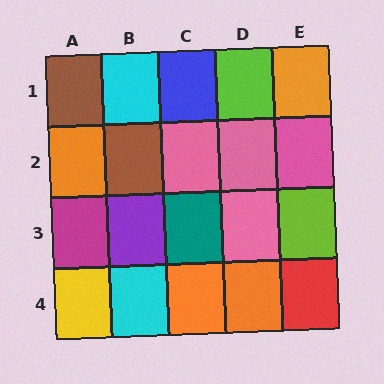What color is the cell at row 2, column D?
Pink.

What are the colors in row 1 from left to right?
Brown, cyan, blue, lime, orange.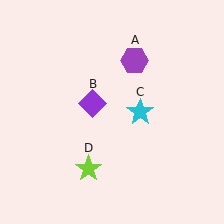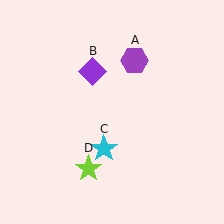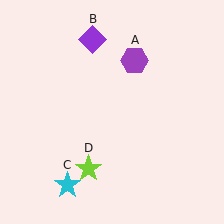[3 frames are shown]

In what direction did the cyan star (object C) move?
The cyan star (object C) moved down and to the left.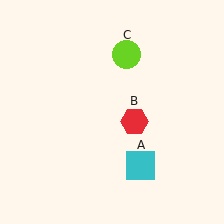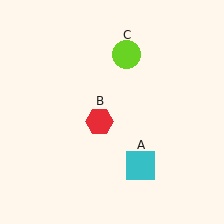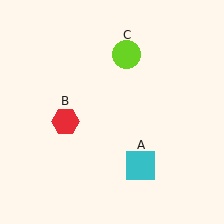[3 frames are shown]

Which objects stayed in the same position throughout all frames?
Cyan square (object A) and lime circle (object C) remained stationary.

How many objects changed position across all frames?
1 object changed position: red hexagon (object B).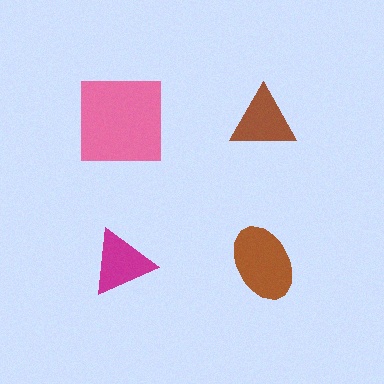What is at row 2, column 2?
A brown ellipse.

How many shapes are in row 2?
2 shapes.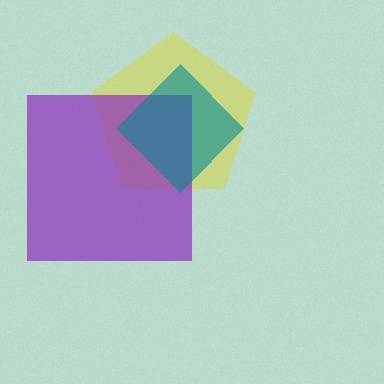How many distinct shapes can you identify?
There are 3 distinct shapes: a yellow pentagon, a purple square, a teal diamond.